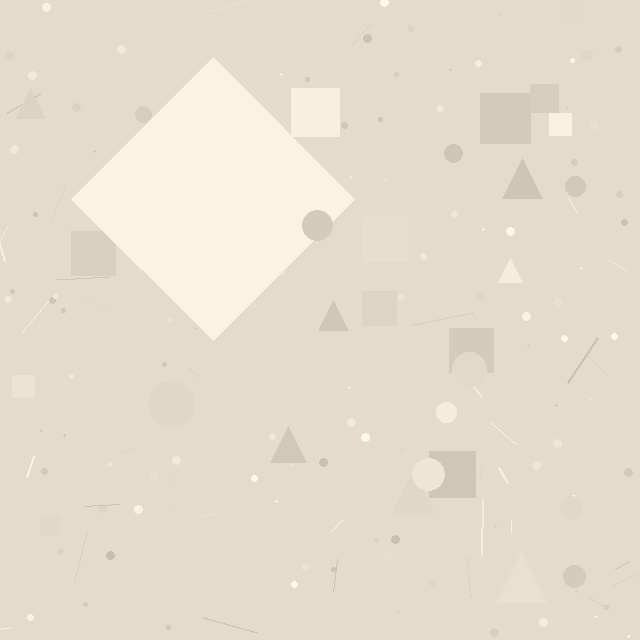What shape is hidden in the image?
A diamond is hidden in the image.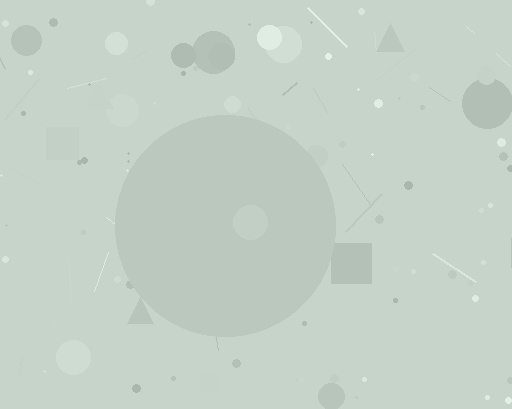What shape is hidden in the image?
A circle is hidden in the image.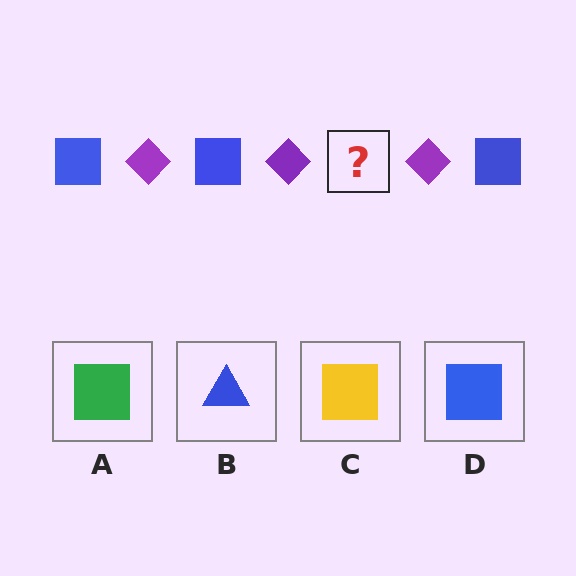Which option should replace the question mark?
Option D.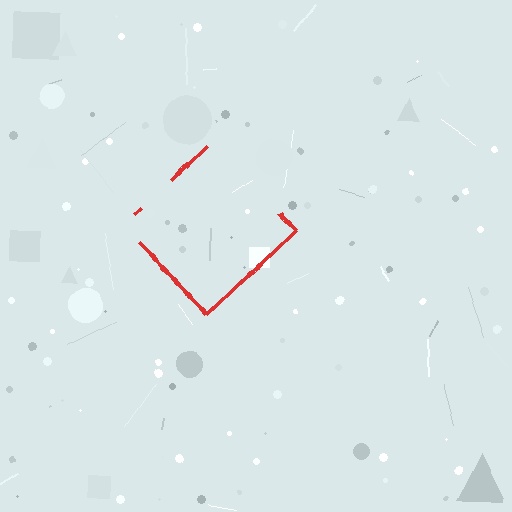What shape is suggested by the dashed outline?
The dashed outline suggests a diamond.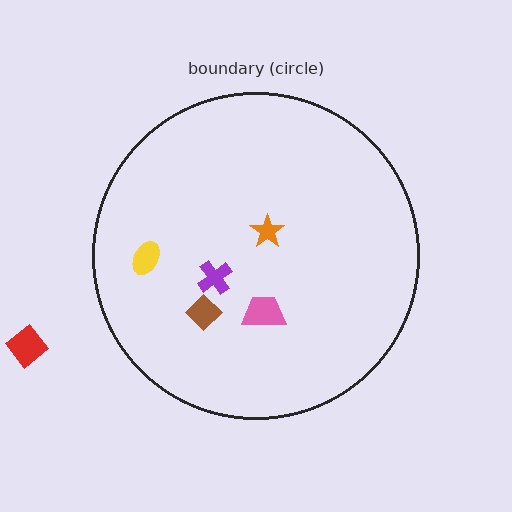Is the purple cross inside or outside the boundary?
Inside.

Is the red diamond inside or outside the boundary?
Outside.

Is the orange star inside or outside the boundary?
Inside.